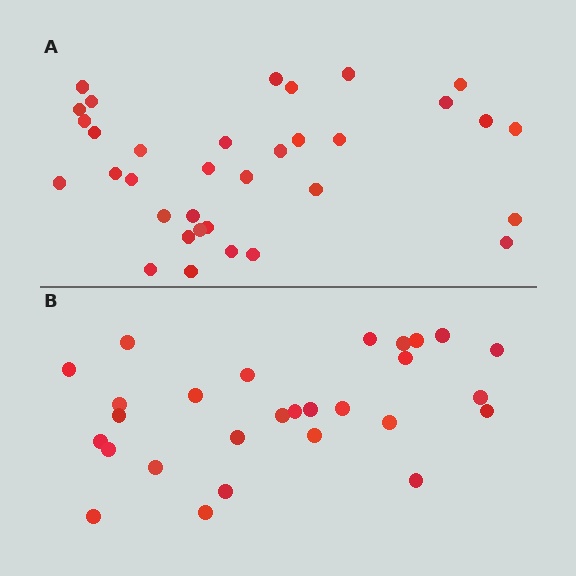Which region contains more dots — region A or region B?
Region A (the top region) has more dots.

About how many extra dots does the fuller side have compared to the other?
Region A has about 6 more dots than region B.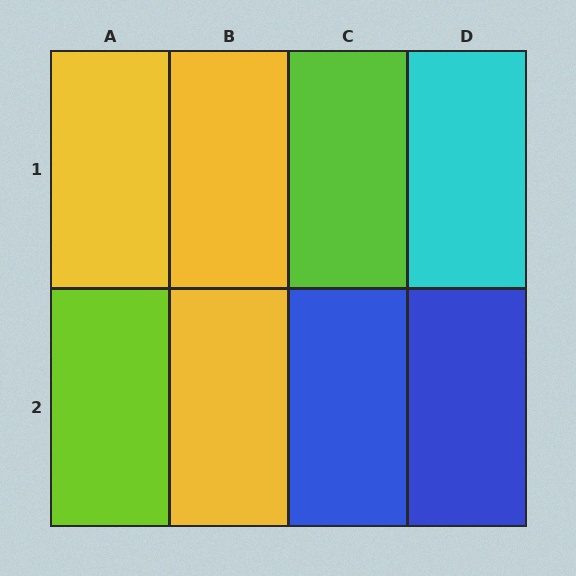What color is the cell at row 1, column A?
Yellow.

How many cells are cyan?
1 cell is cyan.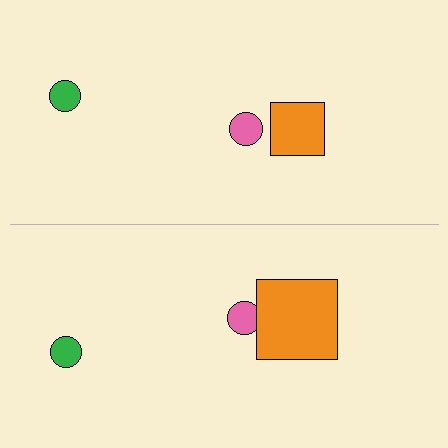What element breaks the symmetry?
The orange square on the bottom side has a different size than its mirror counterpart.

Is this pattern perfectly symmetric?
No, the pattern is not perfectly symmetric. The orange square on the bottom side has a different size than its mirror counterpart.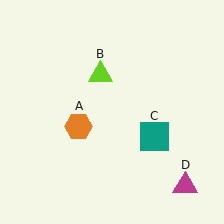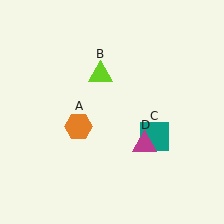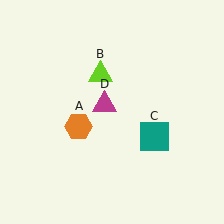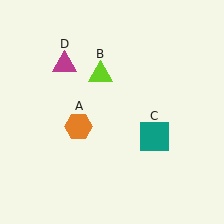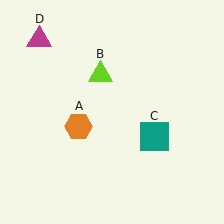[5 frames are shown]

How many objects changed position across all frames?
1 object changed position: magenta triangle (object D).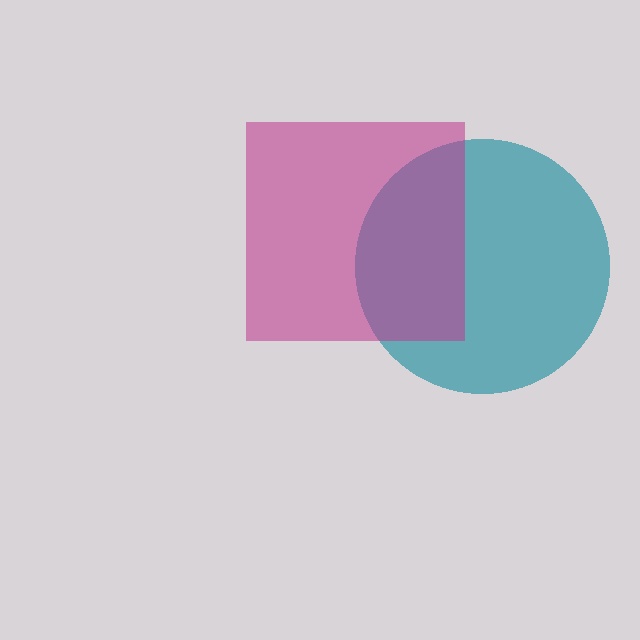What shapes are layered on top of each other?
The layered shapes are: a teal circle, a magenta square.